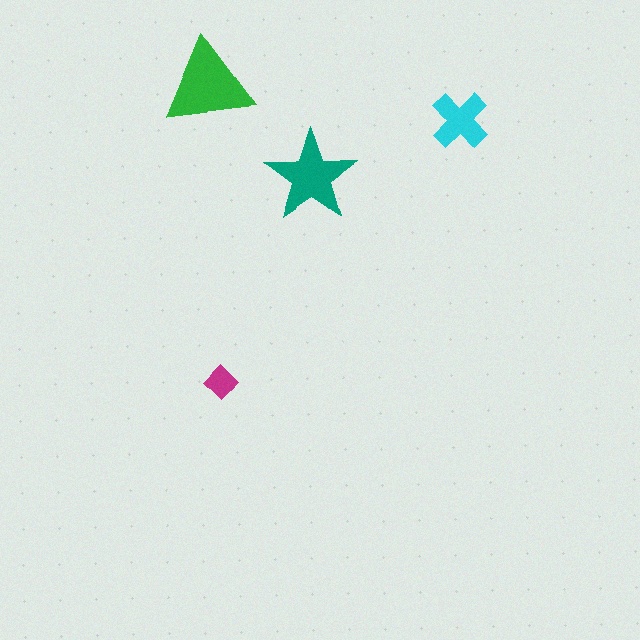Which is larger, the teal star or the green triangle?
The green triangle.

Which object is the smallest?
The magenta diamond.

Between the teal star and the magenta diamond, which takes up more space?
The teal star.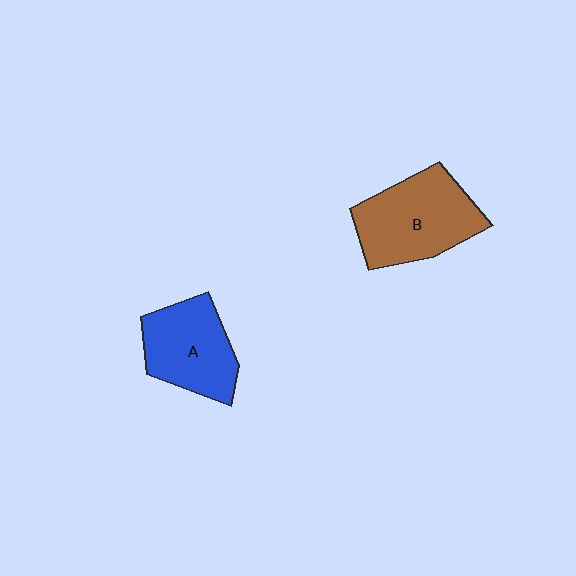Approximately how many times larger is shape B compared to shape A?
Approximately 1.2 times.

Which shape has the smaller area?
Shape A (blue).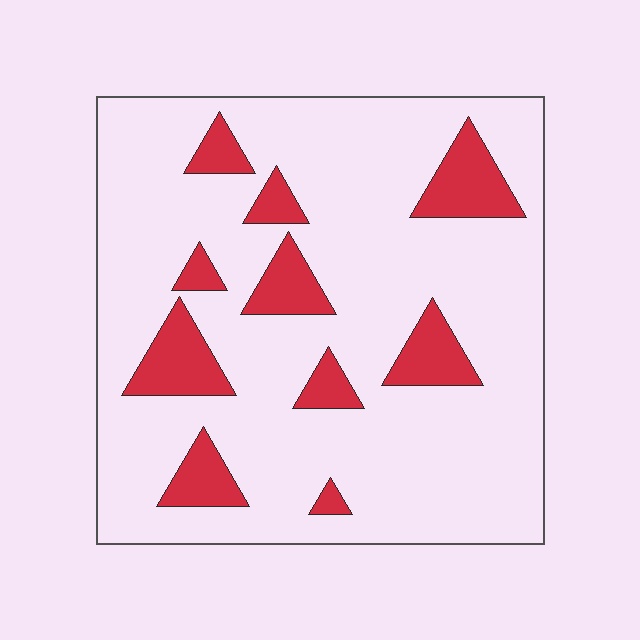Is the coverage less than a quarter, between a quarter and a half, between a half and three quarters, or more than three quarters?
Less than a quarter.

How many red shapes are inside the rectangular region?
10.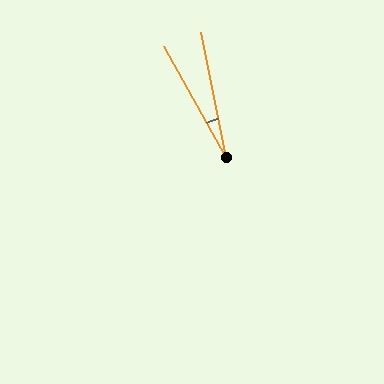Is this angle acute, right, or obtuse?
It is acute.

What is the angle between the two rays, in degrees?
Approximately 18 degrees.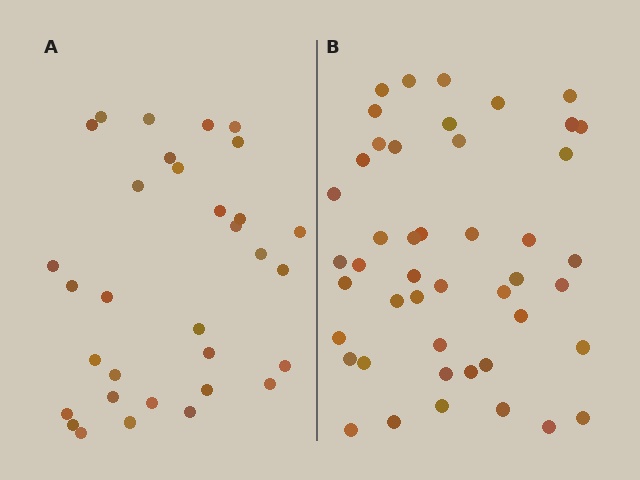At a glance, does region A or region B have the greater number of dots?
Region B (the right region) has more dots.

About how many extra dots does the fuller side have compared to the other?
Region B has approximately 15 more dots than region A.